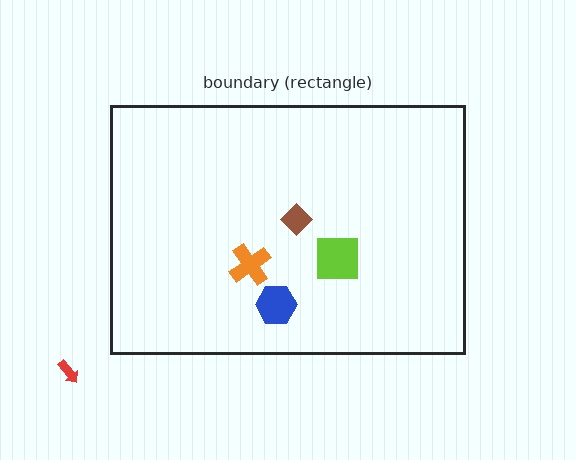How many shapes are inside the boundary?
4 inside, 1 outside.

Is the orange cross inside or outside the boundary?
Inside.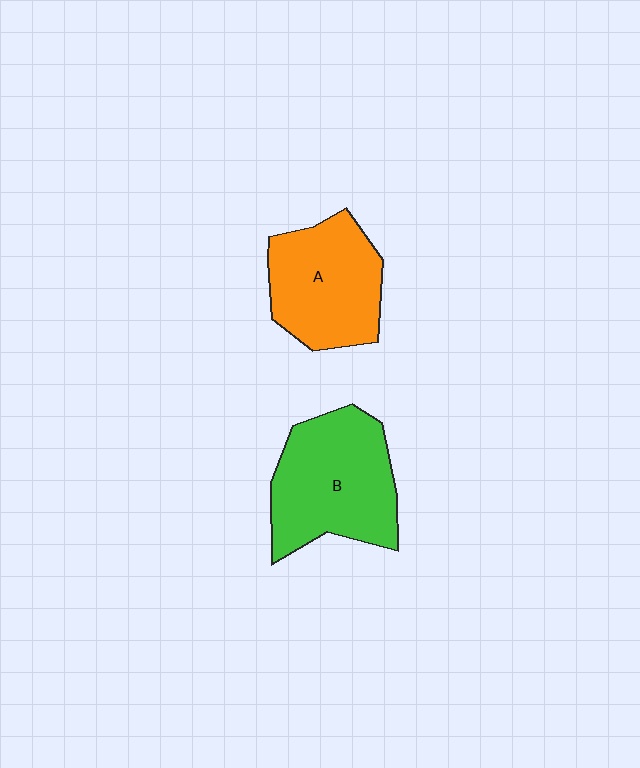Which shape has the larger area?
Shape B (green).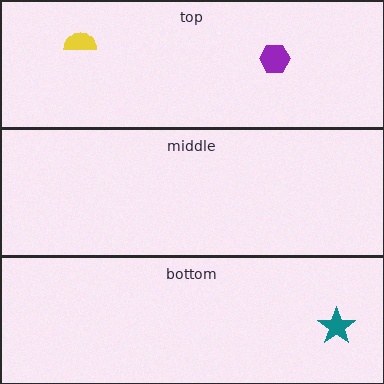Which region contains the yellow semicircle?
The top region.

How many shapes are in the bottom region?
1.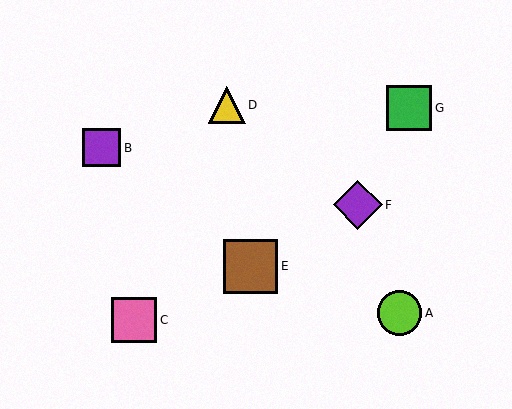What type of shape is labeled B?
Shape B is a purple square.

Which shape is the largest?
The brown square (labeled E) is the largest.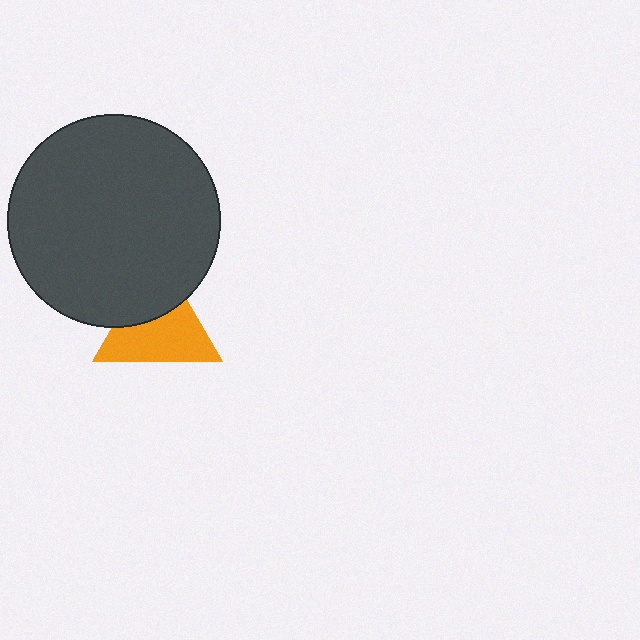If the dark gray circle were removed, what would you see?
You would see the complete orange triangle.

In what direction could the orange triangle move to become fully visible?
The orange triangle could move down. That would shift it out from behind the dark gray circle entirely.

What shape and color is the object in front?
The object in front is a dark gray circle.